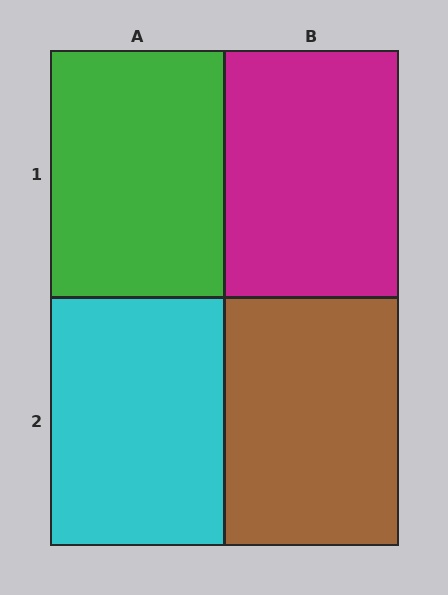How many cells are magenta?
1 cell is magenta.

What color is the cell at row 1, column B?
Magenta.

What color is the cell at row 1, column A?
Green.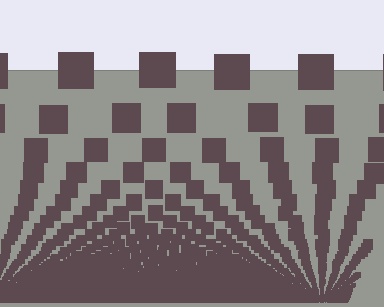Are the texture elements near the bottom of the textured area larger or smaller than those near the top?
Smaller. The gradient is inverted — elements near the bottom are smaller and denser.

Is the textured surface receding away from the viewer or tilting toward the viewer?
The surface appears to tilt toward the viewer. Texture elements get larger and sparser toward the top.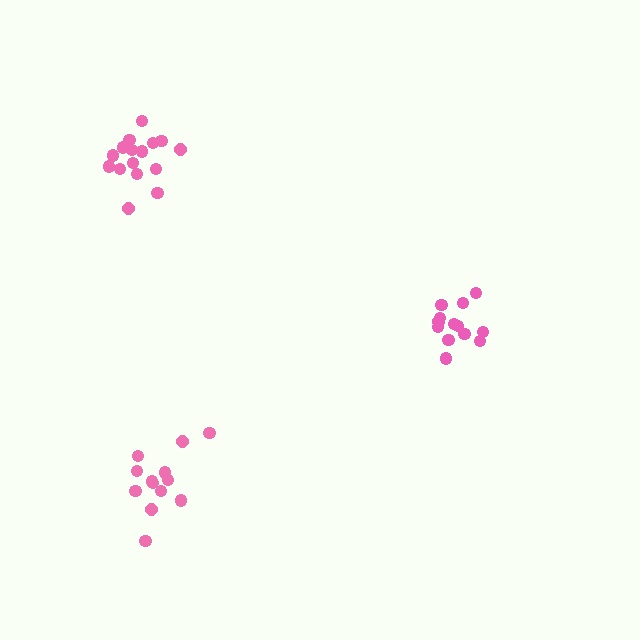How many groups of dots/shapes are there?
There are 3 groups.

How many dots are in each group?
Group 1: 16 dots, Group 2: 13 dots, Group 3: 13 dots (42 total).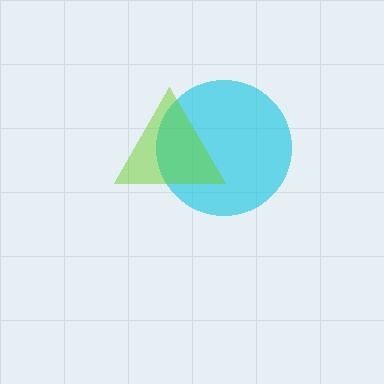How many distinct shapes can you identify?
There are 2 distinct shapes: a cyan circle, a lime triangle.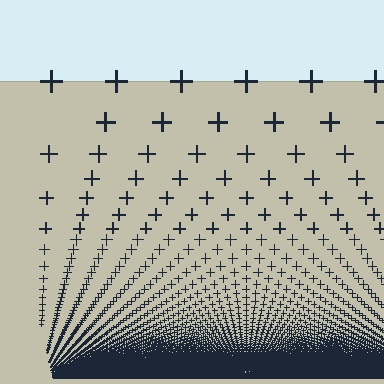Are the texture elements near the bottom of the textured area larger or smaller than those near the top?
Smaller. The gradient is inverted — elements near the bottom are smaller and denser.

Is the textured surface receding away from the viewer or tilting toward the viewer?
The surface appears to tilt toward the viewer. Texture elements get larger and sparser toward the top.